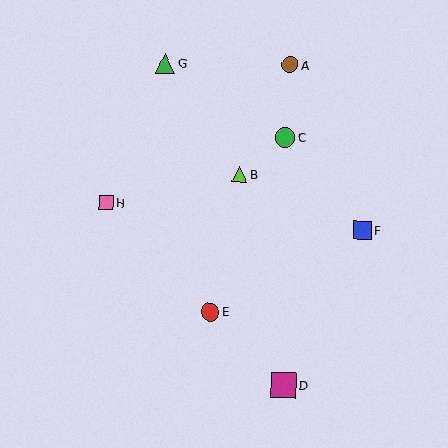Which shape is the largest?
The magenta square (labeled D) is the largest.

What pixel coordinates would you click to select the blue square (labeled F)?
Click at (362, 230) to select the blue square F.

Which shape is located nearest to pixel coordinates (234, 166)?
The lime triangle (labeled B) at (239, 174) is nearest to that location.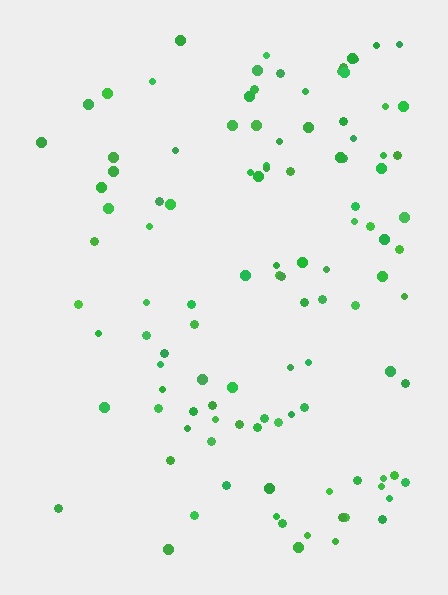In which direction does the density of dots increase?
From left to right, with the right side densest.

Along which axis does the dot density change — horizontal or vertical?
Horizontal.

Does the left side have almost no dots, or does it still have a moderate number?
Still a moderate number, just noticeably fewer than the right.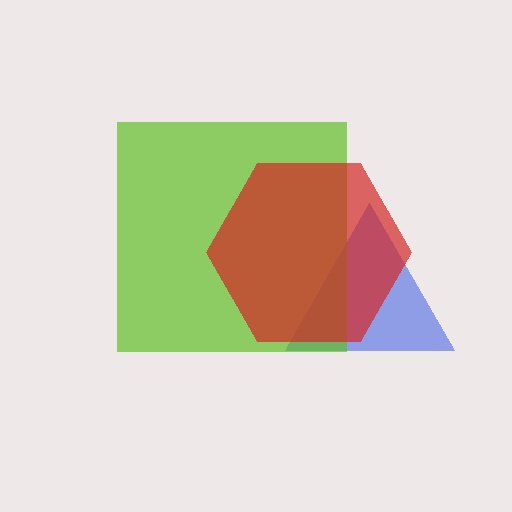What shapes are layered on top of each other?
The layered shapes are: a blue triangle, a lime square, a red hexagon.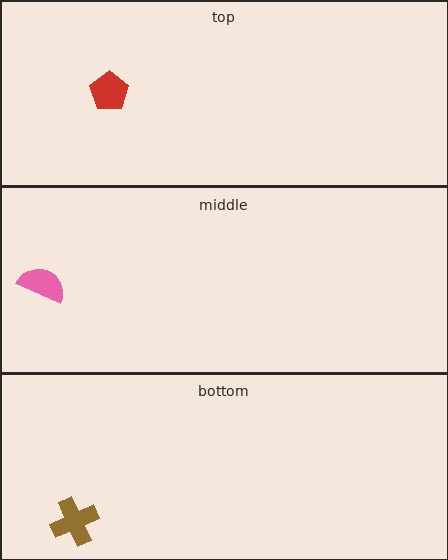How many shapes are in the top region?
1.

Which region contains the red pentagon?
The top region.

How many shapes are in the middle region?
1.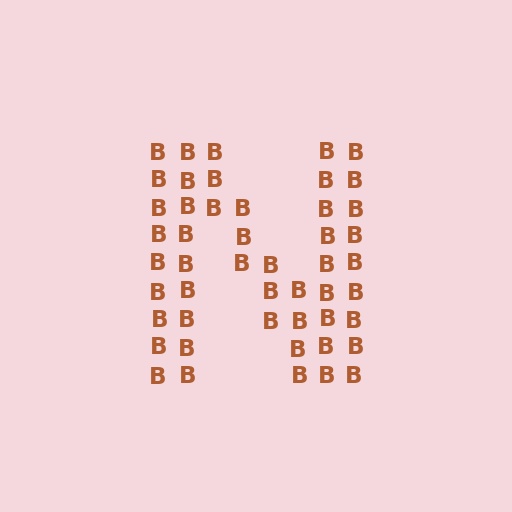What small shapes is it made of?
It is made of small letter B's.